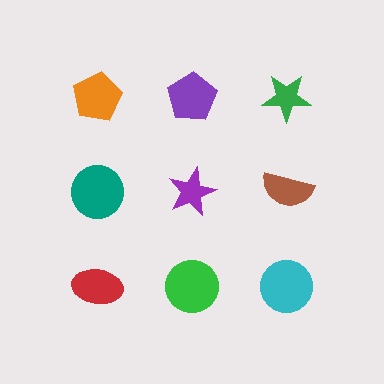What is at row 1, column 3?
A green star.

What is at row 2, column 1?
A teal circle.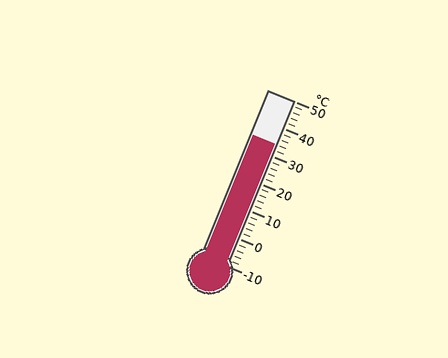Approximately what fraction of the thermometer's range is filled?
The thermometer is filled to approximately 75% of its range.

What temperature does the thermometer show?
The thermometer shows approximately 34°C.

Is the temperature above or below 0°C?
The temperature is above 0°C.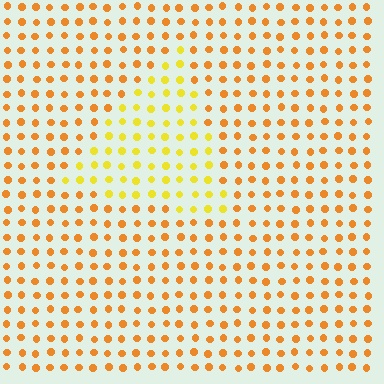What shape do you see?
I see a triangle.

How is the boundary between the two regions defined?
The boundary is defined purely by a slight shift in hue (about 28 degrees). Spacing, size, and orientation are identical on both sides.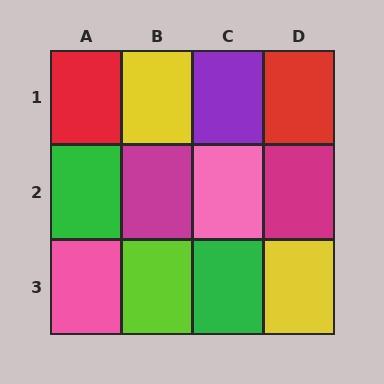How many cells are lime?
1 cell is lime.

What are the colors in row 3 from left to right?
Pink, lime, green, yellow.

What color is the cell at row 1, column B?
Yellow.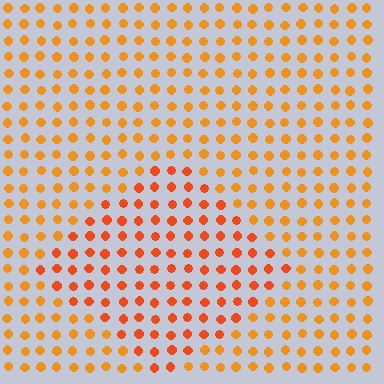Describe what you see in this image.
The image is filled with small orange elements in a uniform arrangement. A diamond-shaped region is visible where the elements are tinted to a slightly different hue, forming a subtle color boundary.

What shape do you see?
I see a diamond.